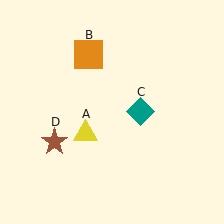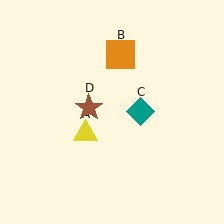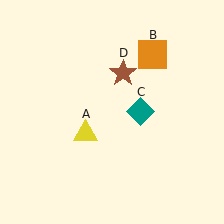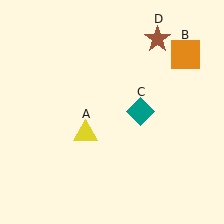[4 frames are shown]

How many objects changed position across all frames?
2 objects changed position: orange square (object B), brown star (object D).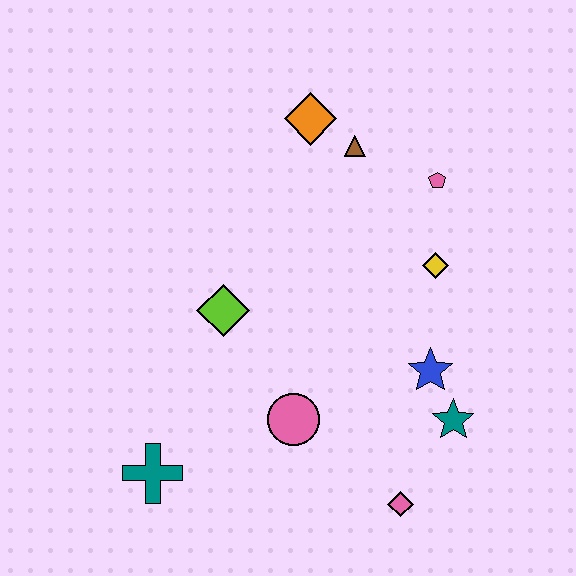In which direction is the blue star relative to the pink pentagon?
The blue star is below the pink pentagon.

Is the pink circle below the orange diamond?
Yes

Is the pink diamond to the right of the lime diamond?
Yes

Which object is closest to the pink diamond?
The teal star is closest to the pink diamond.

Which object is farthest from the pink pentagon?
The teal cross is farthest from the pink pentagon.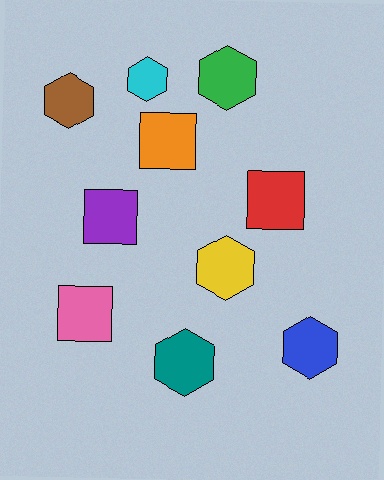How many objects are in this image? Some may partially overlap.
There are 10 objects.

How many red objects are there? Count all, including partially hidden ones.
There is 1 red object.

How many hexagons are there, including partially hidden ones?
There are 6 hexagons.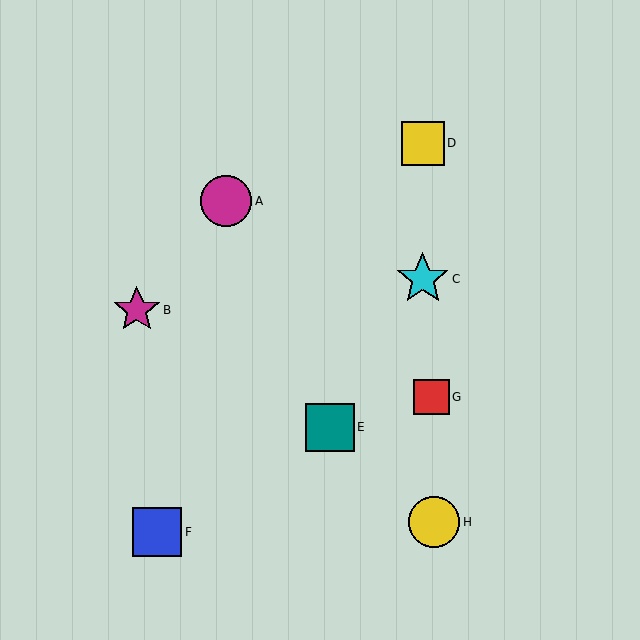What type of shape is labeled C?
Shape C is a cyan star.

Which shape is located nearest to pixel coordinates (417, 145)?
The yellow square (labeled D) at (423, 143) is nearest to that location.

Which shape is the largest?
The cyan star (labeled C) is the largest.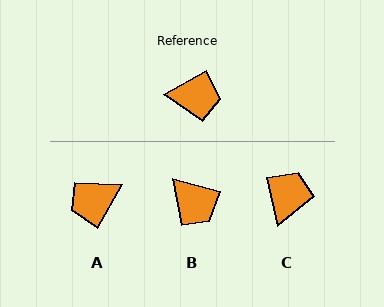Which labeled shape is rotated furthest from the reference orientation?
A, about 149 degrees away.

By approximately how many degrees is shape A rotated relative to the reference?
Approximately 149 degrees clockwise.